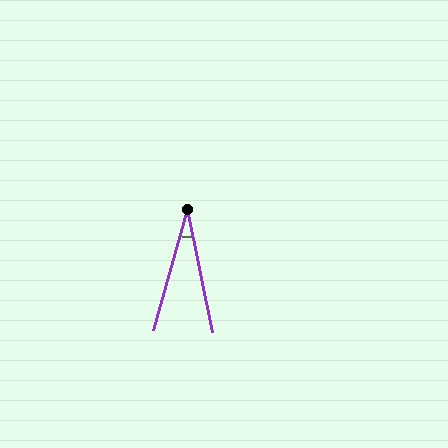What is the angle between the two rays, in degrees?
Approximately 27 degrees.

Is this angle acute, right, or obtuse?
It is acute.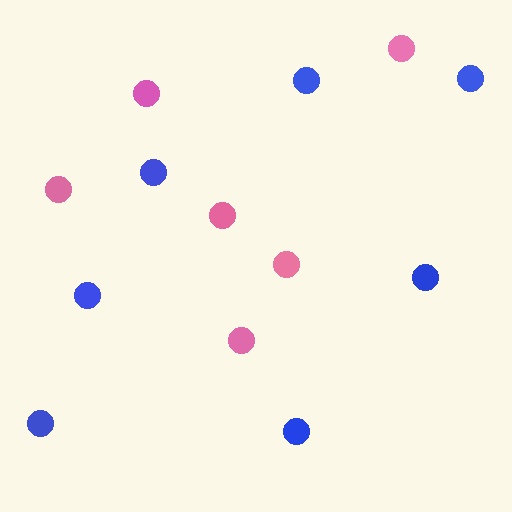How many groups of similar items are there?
There are 2 groups: one group of pink circles (6) and one group of blue circles (7).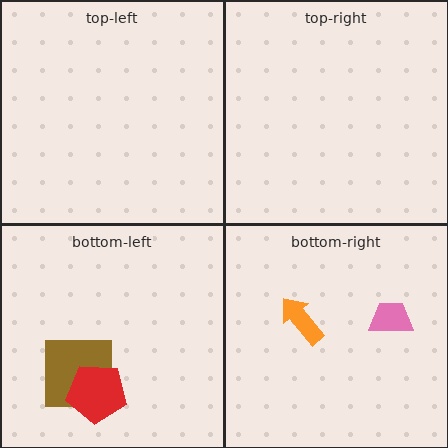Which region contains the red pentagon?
The bottom-left region.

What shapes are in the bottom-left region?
The brown square, the red pentagon.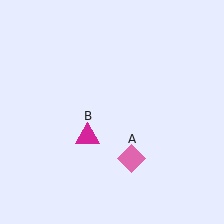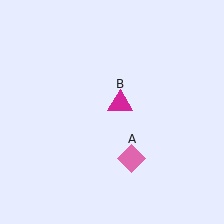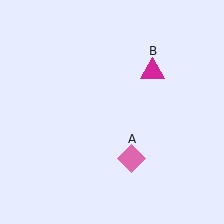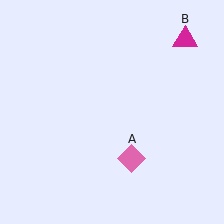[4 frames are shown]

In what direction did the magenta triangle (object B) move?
The magenta triangle (object B) moved up and to the right.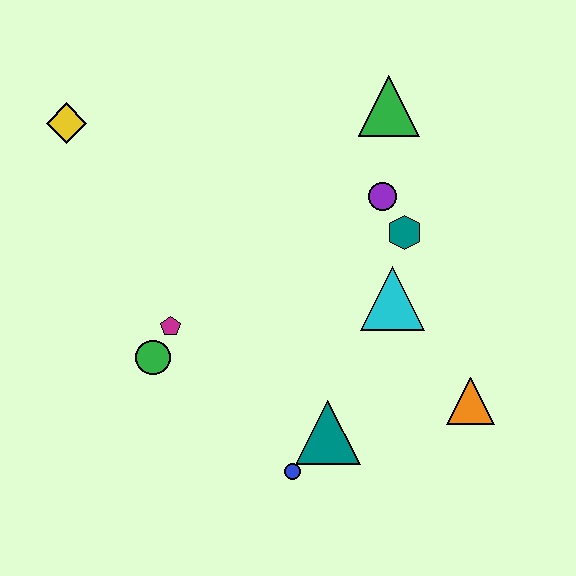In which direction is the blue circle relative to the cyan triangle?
The blue circle is below the cyan triangle.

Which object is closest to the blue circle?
The teal triangle is closest to the blue circle.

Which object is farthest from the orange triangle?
The yellow diamond is farthest from the orange triangle.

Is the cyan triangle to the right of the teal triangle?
Yes